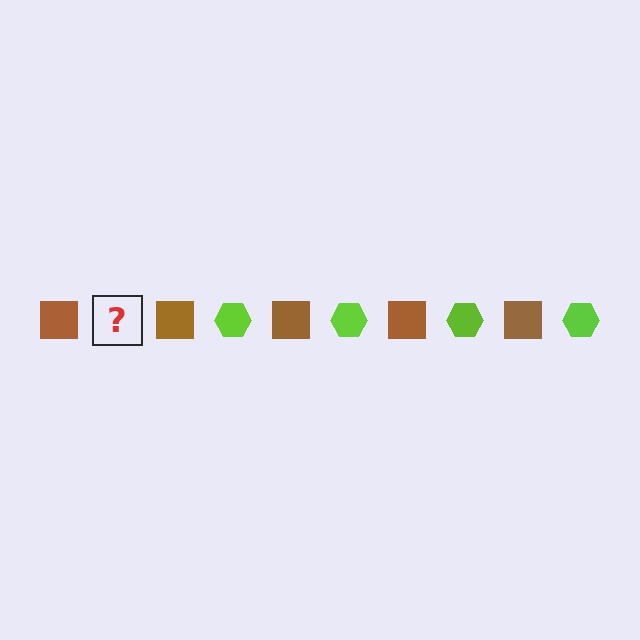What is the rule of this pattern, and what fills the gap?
The rule is that the pattern alternates between brown square and lime hexagon. The gap should be filled with a lime hexagon.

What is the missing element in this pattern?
The missing element is a lime hexagon.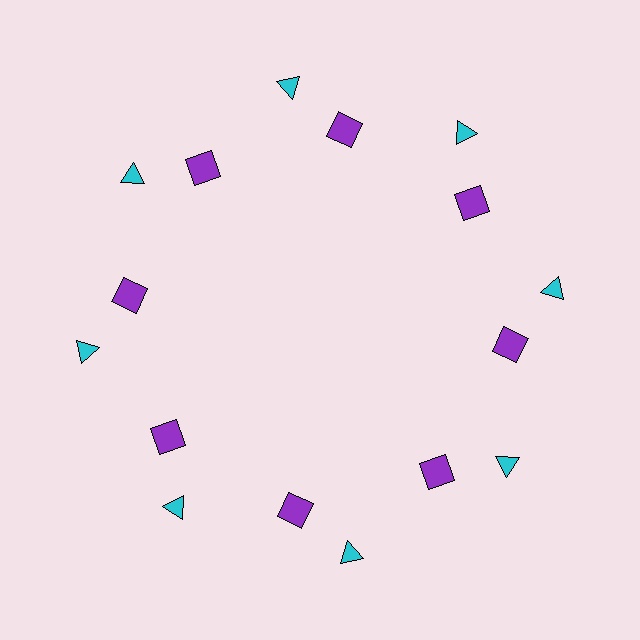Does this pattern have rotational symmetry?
Yes, this pattern has 8-fold rotational symmetry. It looks the same after rotating 45 degrees around the center.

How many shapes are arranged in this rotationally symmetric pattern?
There are 16 shapes, arranged in 8 groups of 2.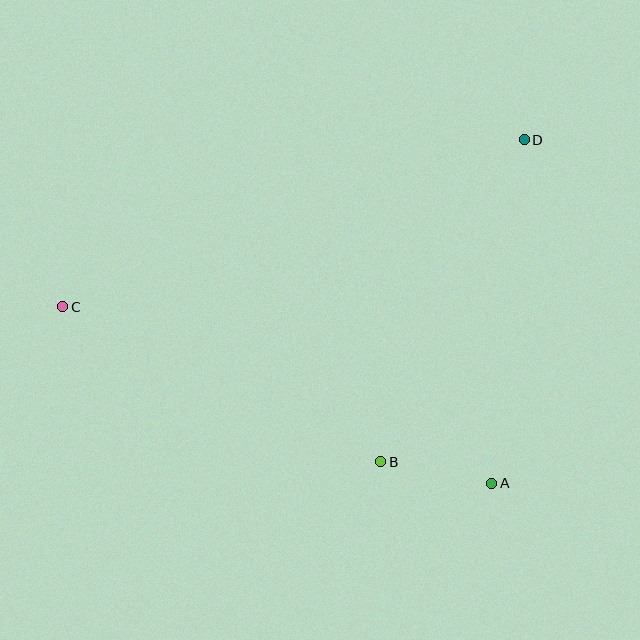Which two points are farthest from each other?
Points C and D are farthest from each other.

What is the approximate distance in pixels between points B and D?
The distance between B and D is approximately 352 pixels.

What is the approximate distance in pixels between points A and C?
The distance between A and C is approximately 464 pixels.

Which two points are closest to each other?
Points A and B are closest to each other.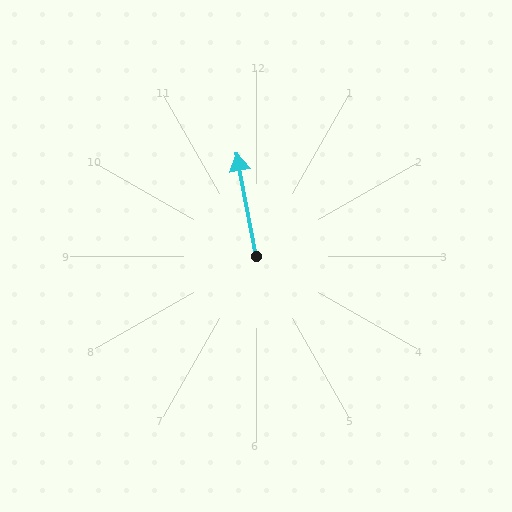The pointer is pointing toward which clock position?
Roughly 12 o'clock.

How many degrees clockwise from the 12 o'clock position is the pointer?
Approximately 349 degrees.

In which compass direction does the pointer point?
North.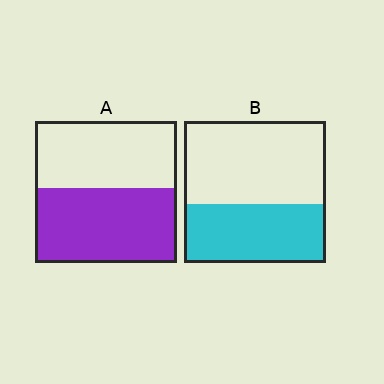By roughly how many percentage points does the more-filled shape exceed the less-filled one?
By roughly 10 percentage points (A over B).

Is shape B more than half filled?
No.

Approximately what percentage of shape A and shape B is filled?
A is approximately 55% and B is approximately 40%.